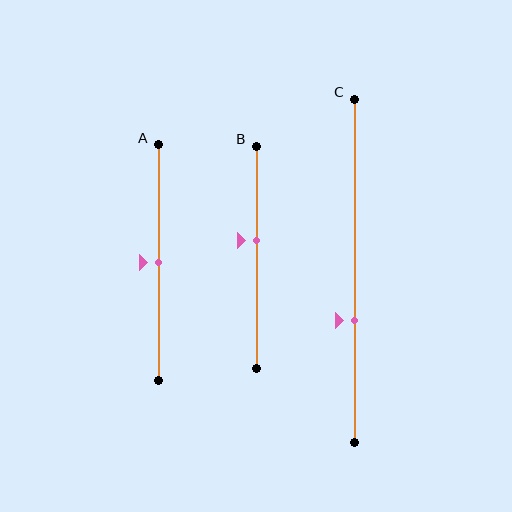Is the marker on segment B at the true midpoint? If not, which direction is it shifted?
No, the marker on segment B is shifted upward by about 7% of the segment length.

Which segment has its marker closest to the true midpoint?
Segment A has its marker closest to the true midpoint.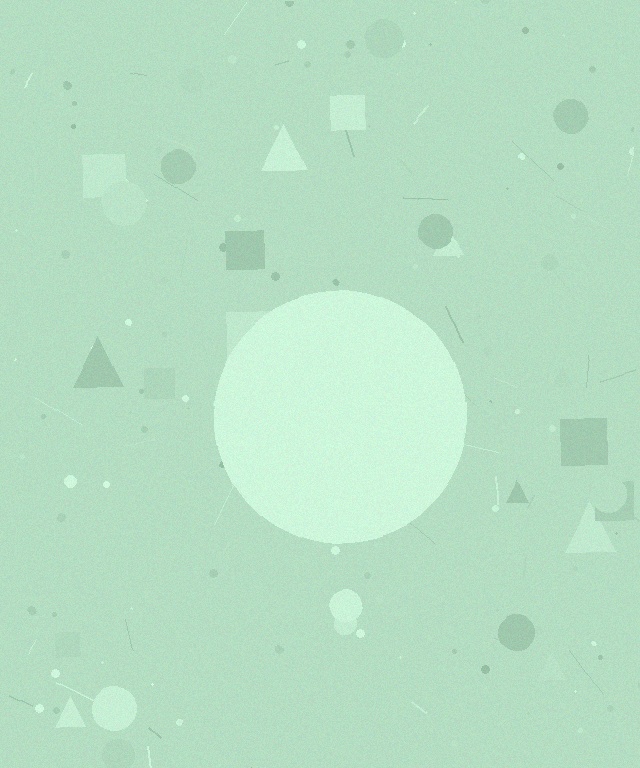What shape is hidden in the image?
A circle is hidden in the image.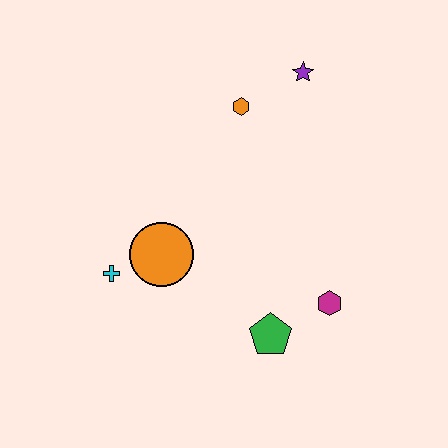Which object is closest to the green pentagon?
The magenta hexagon is closest to the green pentagon.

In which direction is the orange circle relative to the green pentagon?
The orange circle is to the left of the green pentagon.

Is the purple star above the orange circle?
Yes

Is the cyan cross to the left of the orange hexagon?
Yes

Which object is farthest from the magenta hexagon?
The purple star is farthest from the magenta hexagon.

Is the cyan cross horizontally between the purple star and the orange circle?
No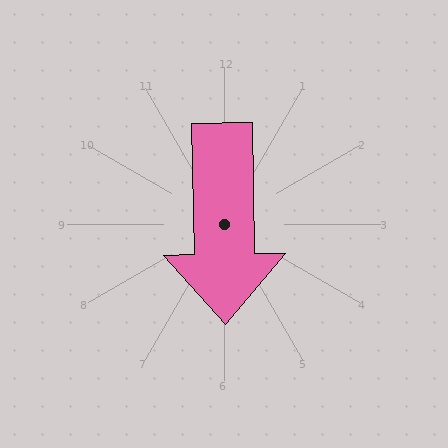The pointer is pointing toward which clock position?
Roughly 6 o'clock.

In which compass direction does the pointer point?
South.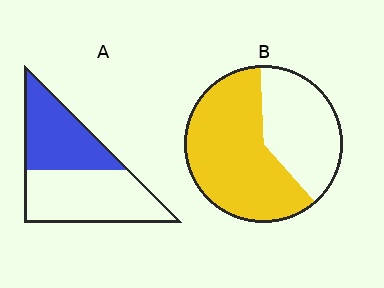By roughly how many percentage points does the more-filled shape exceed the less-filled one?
By roughly 15 percentage points (B over A).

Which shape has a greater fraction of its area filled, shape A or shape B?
Shape B.